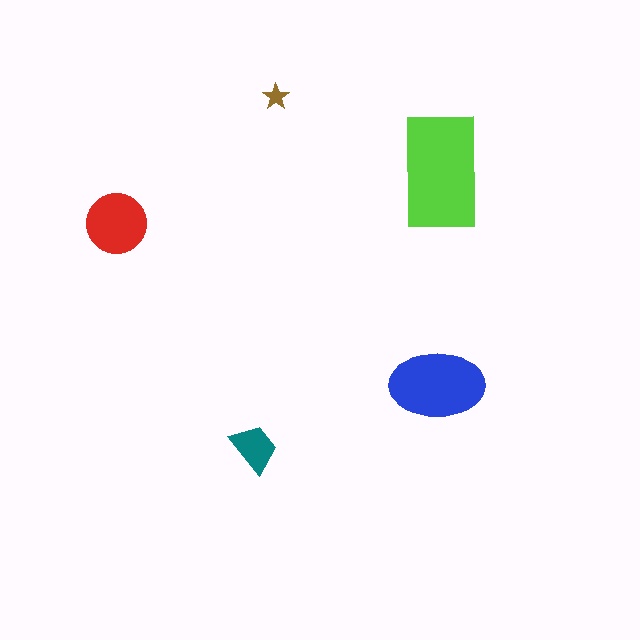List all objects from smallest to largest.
The brown star, the teal trapezoid, the red circle, the blue ellipse, the lime rectangle.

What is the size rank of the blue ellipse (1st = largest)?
2nd.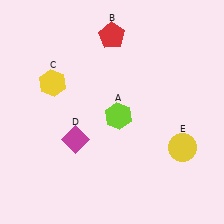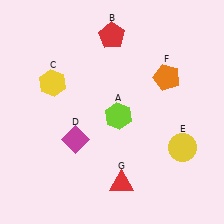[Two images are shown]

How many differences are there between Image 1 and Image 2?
There are 2 differences between the two images.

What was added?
An orange pentagon (F), a red triangle (G) were added in Image 2.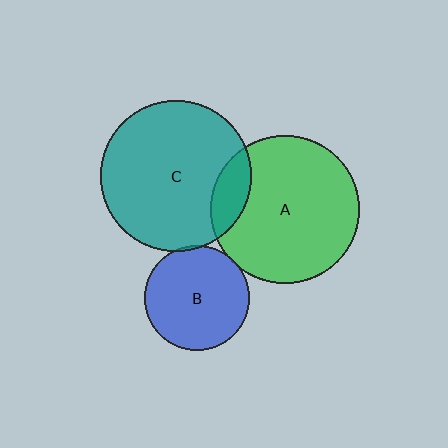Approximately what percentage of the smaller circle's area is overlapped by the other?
Approximately 15%.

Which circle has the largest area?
Circle C (teal).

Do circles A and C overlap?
Yes.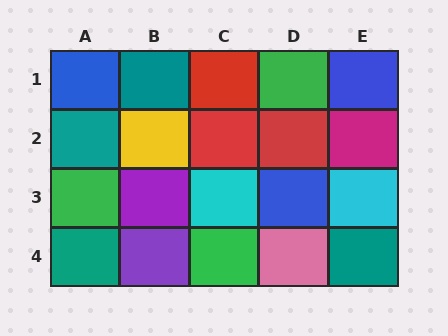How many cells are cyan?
2 cells are cyan.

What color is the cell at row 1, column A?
Blue.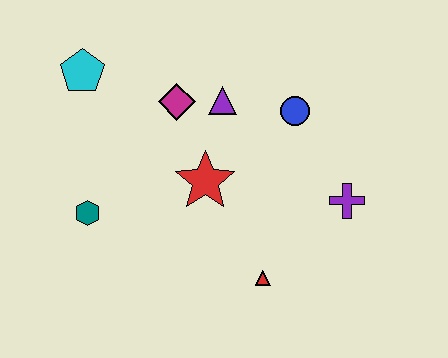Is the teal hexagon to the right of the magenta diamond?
No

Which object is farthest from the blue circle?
The teal hexagon is farthest from the blue circle.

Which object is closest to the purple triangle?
The magenta diamond is closest to the purple triangle.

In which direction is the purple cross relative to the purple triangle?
The purple cross is to the right of the purple triangle.